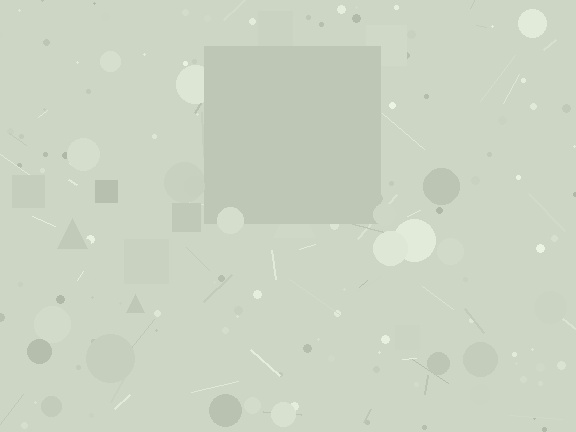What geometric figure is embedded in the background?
A square is embedded in the background.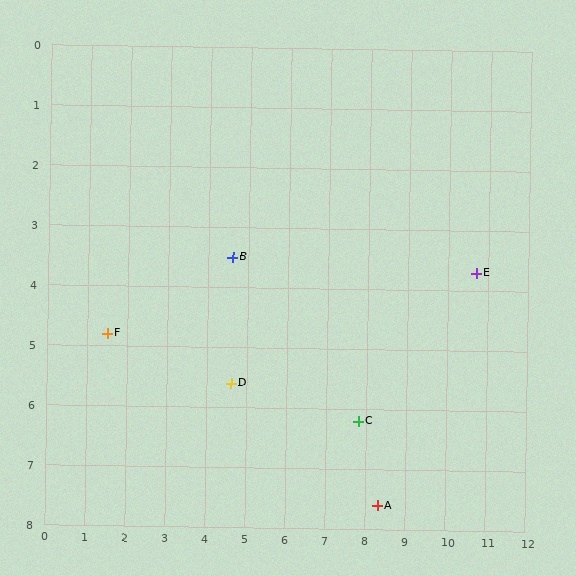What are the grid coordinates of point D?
Point D is at approximately (4.6, 5.6).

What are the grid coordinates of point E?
Point E is at approximately (10.7, 3.7).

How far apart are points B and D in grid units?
Points B and D are about 2.1 grid units apart.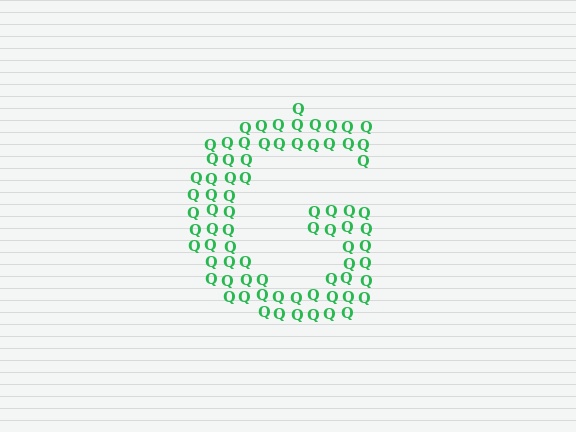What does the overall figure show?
The overall figure shows the letter G.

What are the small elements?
The small elements are letter Q's.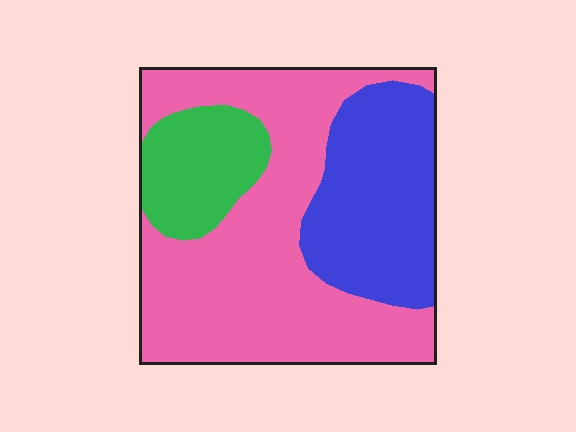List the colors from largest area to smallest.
From largest to smallest: pink, blue, green.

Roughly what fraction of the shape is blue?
Blue covers around 30% of the shape.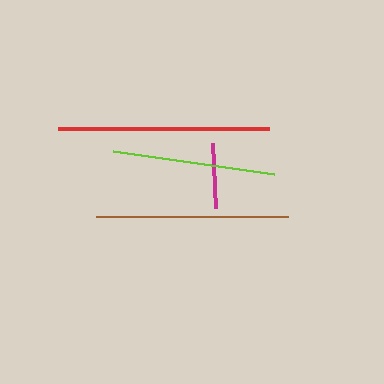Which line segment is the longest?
The red line is the longest at approximately 211 pixels.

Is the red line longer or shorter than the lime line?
The red line is longer than the lime line.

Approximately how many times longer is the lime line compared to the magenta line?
The lime line is approximately 2.5 times the length of the magenta line.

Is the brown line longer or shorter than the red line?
The red line is longer than the brown line.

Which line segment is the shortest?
The magenta line is the shortest at approximately 65 pixels.